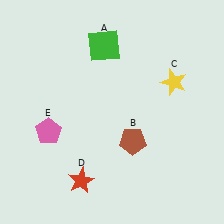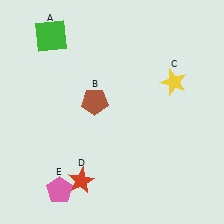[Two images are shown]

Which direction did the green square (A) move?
The green square (A) moved left.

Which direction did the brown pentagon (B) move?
The brown pentagon (B) moved up.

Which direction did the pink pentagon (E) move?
The pink pentagon (E) moved down.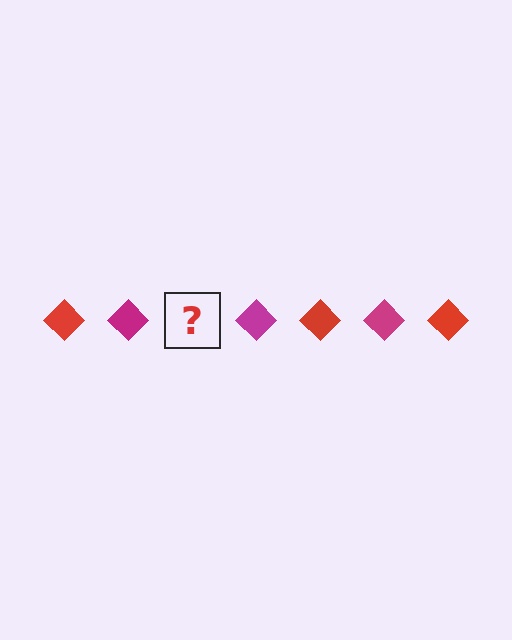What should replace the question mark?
The question mark should be replaced with a red diamond.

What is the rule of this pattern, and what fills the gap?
The rule is that the pattern cycles through red, magenta diamonds. The gap should be filled with a red diamond.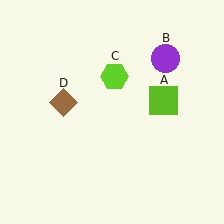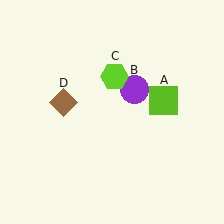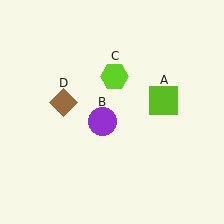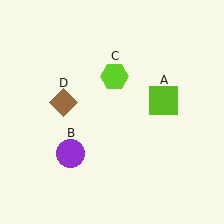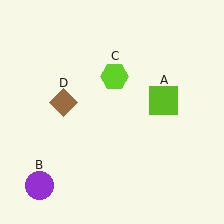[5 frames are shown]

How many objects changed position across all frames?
1 object changed position: purple circle (object B).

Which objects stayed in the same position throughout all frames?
Lime square (object A) and lime hexagon (object C) and brown diamond (object D) remained stationary.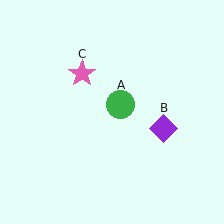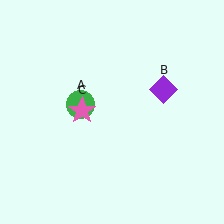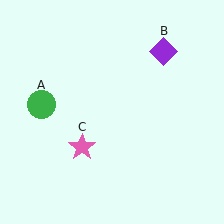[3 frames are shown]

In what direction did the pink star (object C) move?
The pink star (object C) moved down.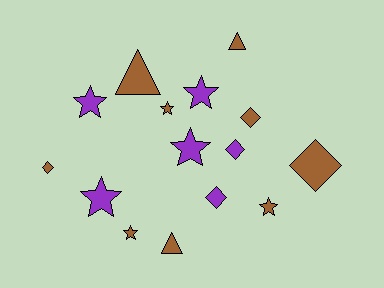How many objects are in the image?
There are 15 objects.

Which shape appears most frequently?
Star, with 7 objects.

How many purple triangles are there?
There are no purple triangles.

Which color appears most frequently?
Brown, with 9 objects.